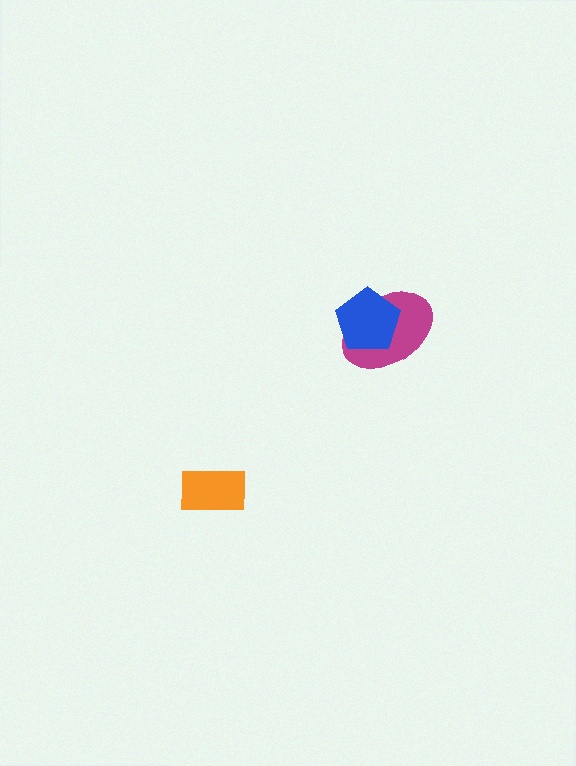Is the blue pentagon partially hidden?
No, no other shape covers it.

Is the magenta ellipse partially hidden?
Yes, it is partially covered by another shape.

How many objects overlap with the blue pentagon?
1 object overlaps with the blue pentagon.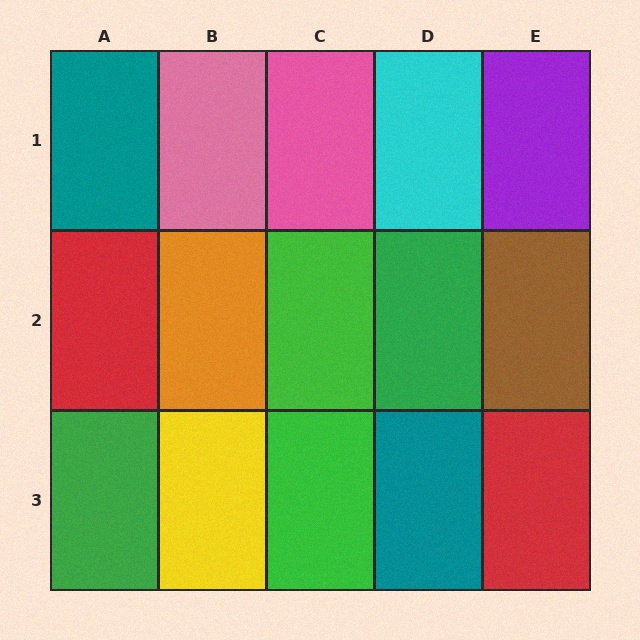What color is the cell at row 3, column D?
Teal.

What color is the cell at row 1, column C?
Pink.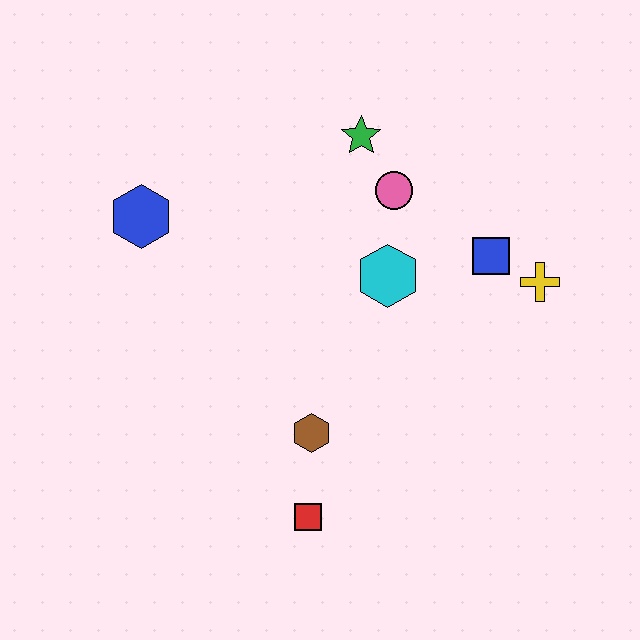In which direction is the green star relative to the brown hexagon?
The green star is above the brown hexagon.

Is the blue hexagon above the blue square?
Yes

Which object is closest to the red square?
The brown hexagon is closest to the red square.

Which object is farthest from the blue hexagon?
The yellow cross is farthest from the blue hexagon.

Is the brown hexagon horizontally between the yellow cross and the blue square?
No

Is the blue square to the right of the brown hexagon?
Yes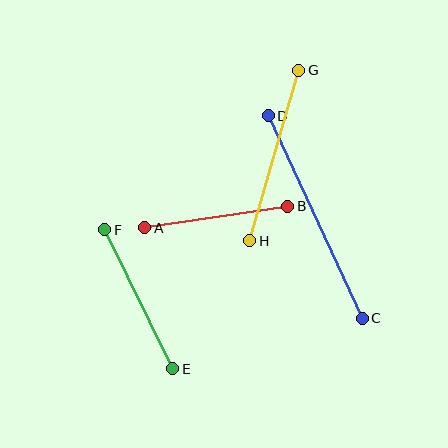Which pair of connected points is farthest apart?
Points C and D are farthest apart.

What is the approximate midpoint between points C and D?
The midpoint is at approximately (315, 217) pixels.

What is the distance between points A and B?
The distance is approximately 145 pixels.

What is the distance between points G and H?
The distance is approximately 177 pixels.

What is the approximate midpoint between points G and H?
The midpoint is at approximately (274, 156) pixels.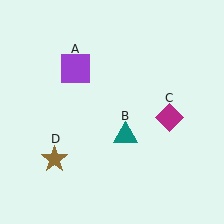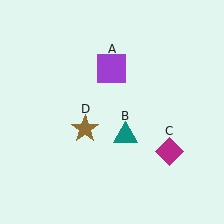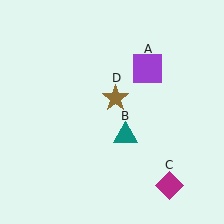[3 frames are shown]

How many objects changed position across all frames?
3 objects changed position: purple square (object A), magenta diamond (object C), brown star (object D).